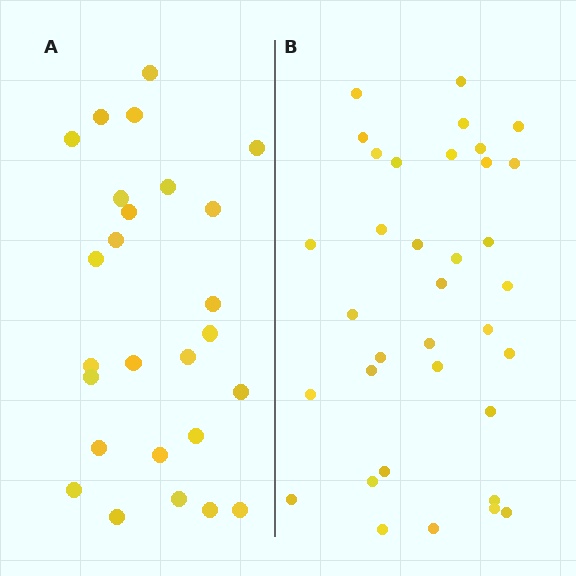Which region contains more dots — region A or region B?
Region B (the right region) has more dots.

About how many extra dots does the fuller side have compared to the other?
Region B has roughly 8 or so more dots than region A.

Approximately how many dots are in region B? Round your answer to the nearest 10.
About 40 dots. (The exact count is 35, which rounds to 40.)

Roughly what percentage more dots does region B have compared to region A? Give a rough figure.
About 35% more.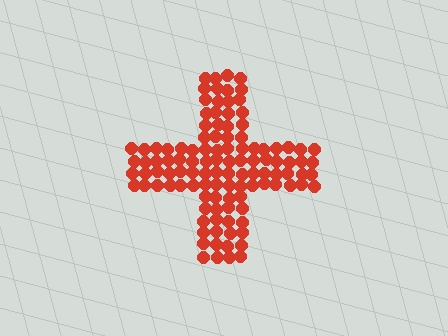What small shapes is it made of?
It is made of small circles.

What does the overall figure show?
The overall figure shows a cross.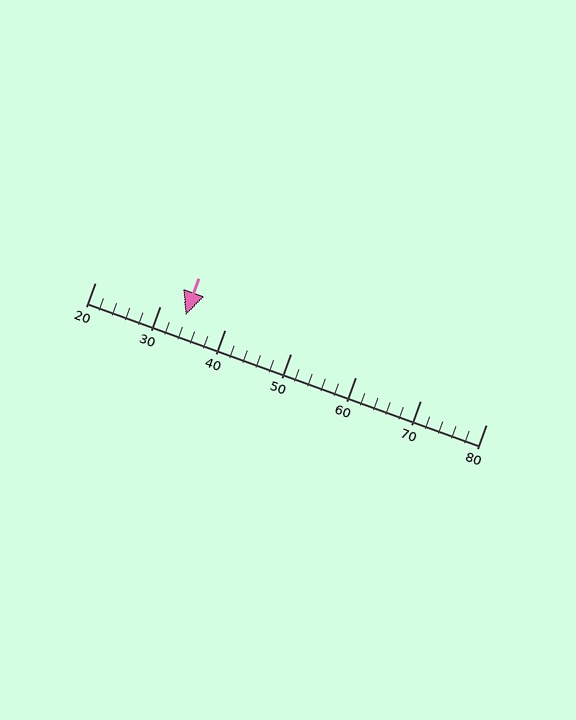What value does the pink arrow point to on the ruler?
The pink arrow points to approximately 34.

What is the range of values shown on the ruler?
The ruler shows values from 20 to 80.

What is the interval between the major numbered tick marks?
The major tick marks are spaced 10 units apart.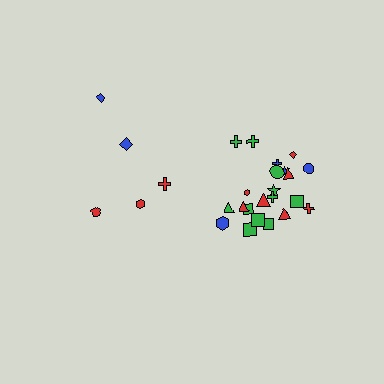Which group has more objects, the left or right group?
The right group.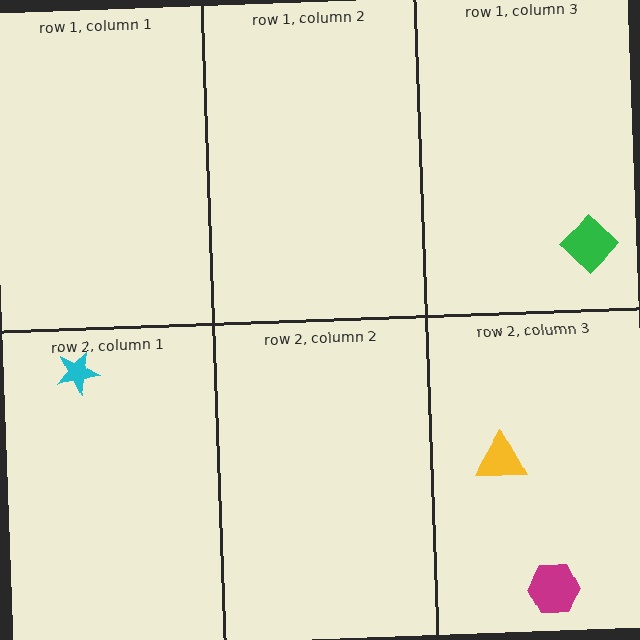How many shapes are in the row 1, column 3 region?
1.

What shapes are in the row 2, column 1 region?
The cyan star.